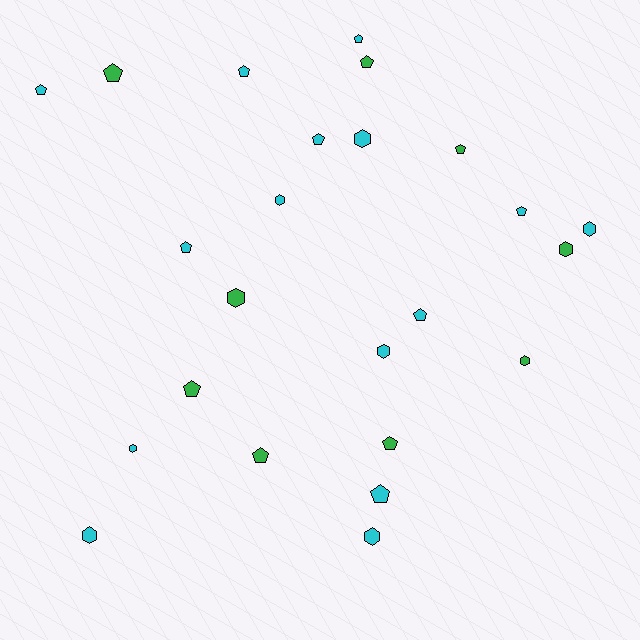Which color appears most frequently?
Cyan, with 15 objects.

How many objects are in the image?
There are 24 objects.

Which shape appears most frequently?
Pentagon, with 14 objects.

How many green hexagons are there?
There are 3 green hexagons.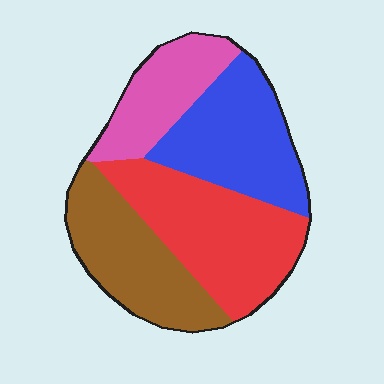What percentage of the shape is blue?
Blue takes up between a sixth and a third of the shape.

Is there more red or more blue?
Red.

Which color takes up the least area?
Pink, at roughly 15%.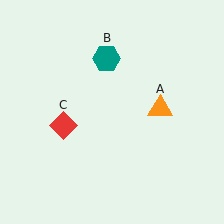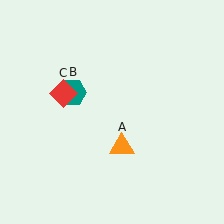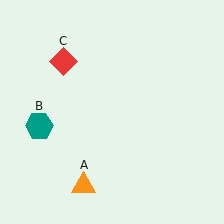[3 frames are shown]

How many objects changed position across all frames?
3 objects changed position: orange triangle (object A), teal hexagon (object B), red diamond (object C).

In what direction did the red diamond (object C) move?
The red diamond (object C) moved up.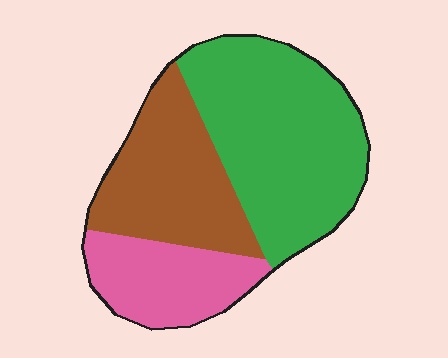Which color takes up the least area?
Pink, at roughly 20%.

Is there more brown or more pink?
Brown.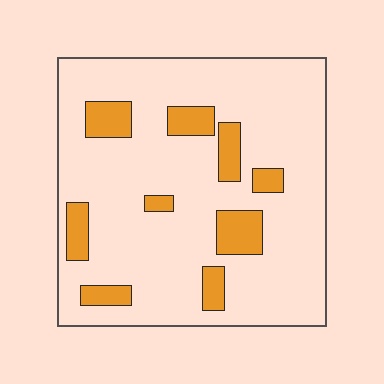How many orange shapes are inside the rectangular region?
9.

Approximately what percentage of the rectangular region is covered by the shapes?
Approximately 15%.